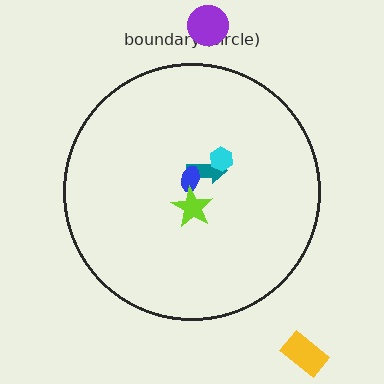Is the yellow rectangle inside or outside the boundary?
Outside.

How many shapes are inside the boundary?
4 inside, 2 outside.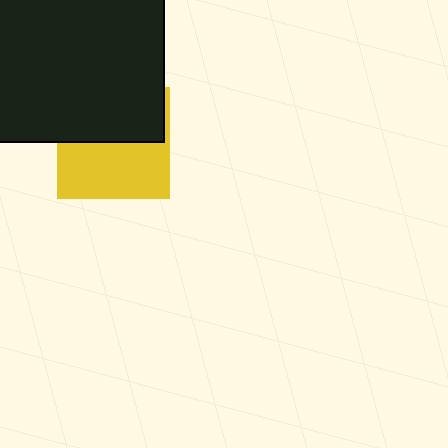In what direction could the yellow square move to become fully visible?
The yellow square could move down. That would shift it out from behind the black rectangle entirely.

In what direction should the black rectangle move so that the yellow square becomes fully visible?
The black rectangle should move up. That is the shortest direction to clear the overlap and leave the yellow square fully visible.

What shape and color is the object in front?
The object in front is a black rectangle.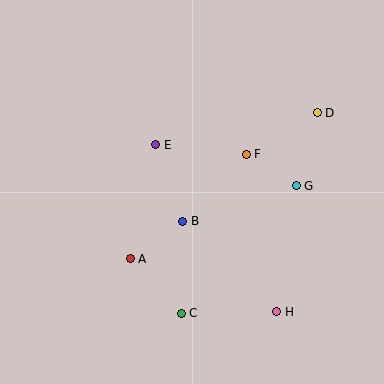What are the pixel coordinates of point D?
Point D is at (317, 113).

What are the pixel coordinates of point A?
Point A is at (130, 259).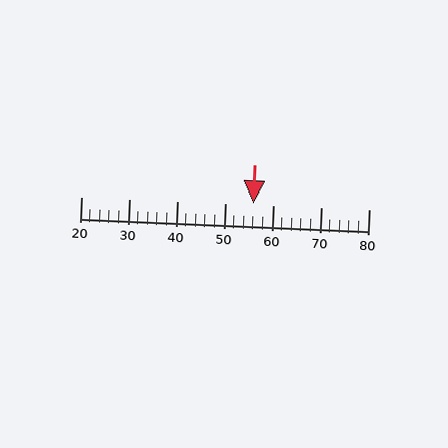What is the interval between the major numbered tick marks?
The major tick marks are spaced 10 units apart.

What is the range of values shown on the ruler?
The ruler shows values from 20 to 80.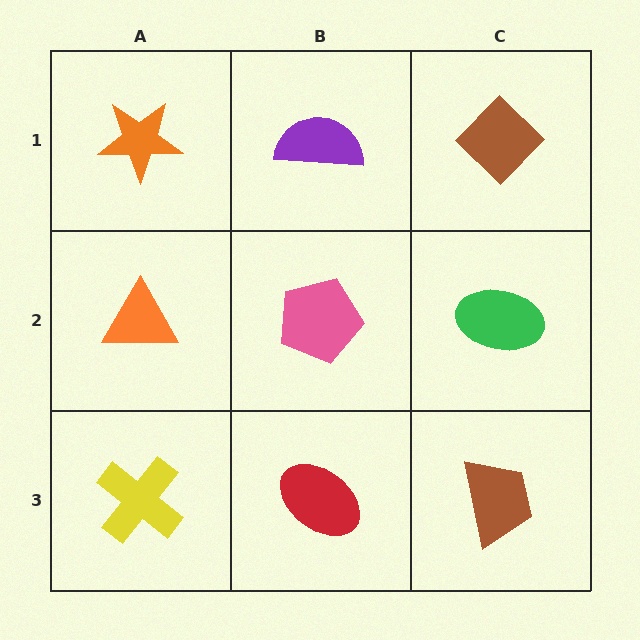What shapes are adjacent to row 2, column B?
A purple semicircle (row 1, column B), a red ellipse (row 3, column B), an orange triangle (row 2, column A), a green ellipse (row 2, column C).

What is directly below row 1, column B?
A pink pentagon.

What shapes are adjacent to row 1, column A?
An orange triangle (row 2, column A), a purple semicircle (row 1, column B).